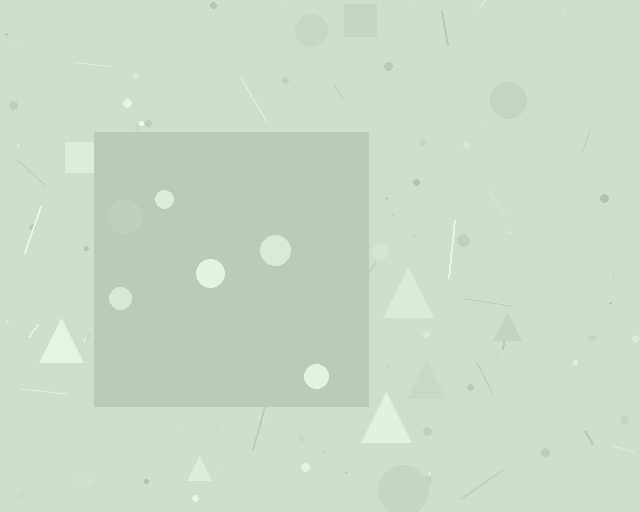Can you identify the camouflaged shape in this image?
The camouflaged shape is a square.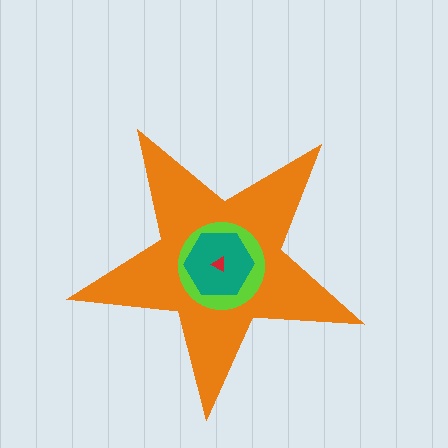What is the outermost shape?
The orange star.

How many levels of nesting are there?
4.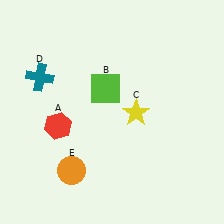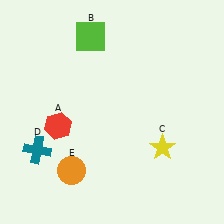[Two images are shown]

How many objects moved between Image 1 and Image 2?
3 objects moved between the two images.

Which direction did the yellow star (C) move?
The yellow star (C) moved down.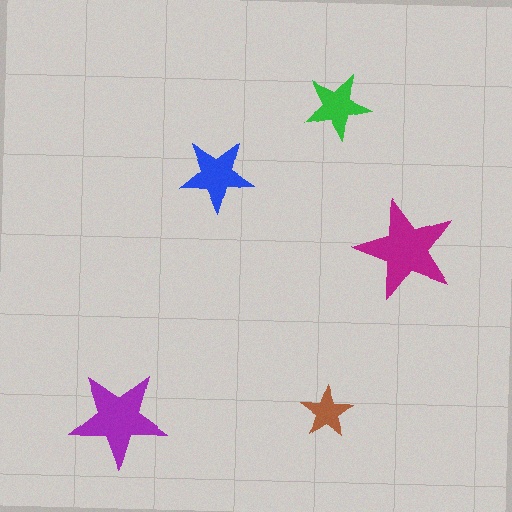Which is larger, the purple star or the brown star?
The purple one.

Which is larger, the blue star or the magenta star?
The magenta one.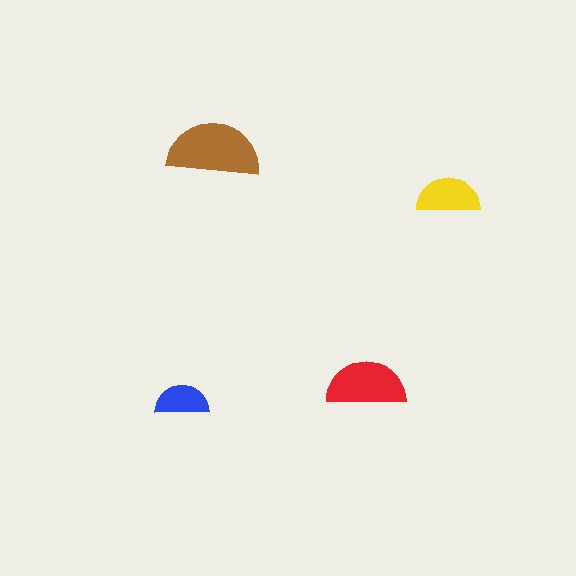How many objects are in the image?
There are 4 objects in the image.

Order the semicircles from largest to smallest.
the brown one, the red one, the yellow one, the blue one.